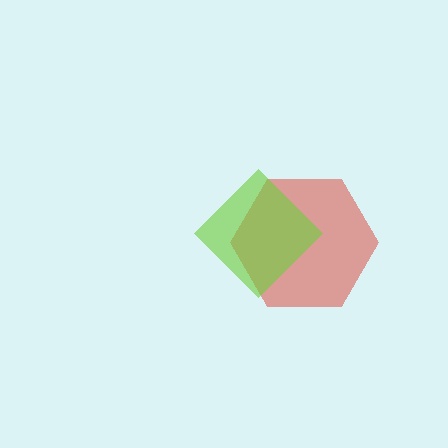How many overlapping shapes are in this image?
There are 2 overlapping shapes in the image.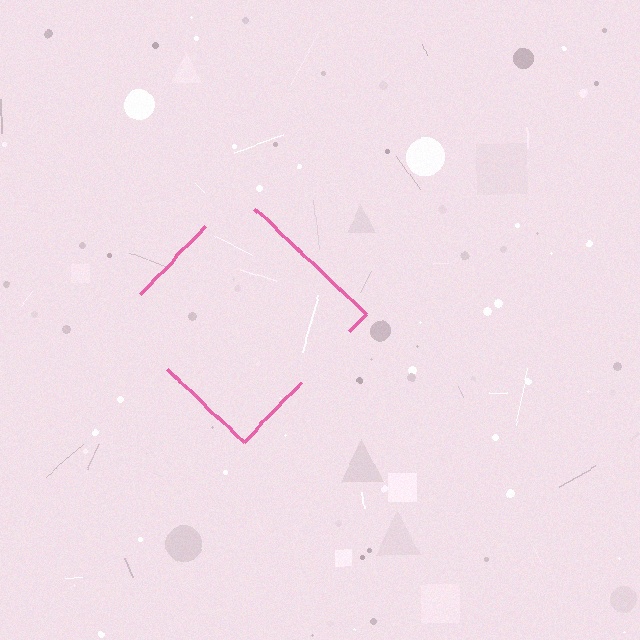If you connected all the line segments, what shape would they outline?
They would outline a diamond.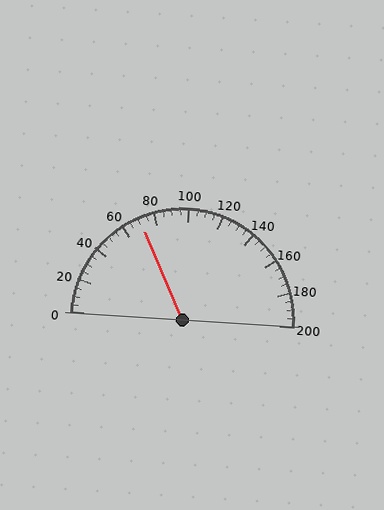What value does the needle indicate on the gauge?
The needle indicates approximately 70.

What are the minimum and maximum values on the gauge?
The gauge ranges from 0 to 200.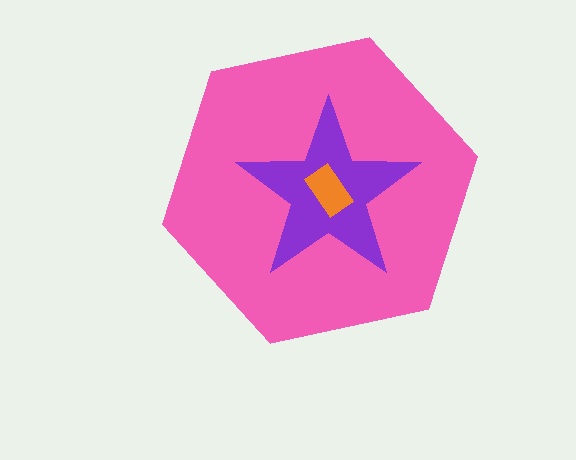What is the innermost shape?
The orange rectangle.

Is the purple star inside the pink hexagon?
Yes.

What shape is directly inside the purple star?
The orange rectangle.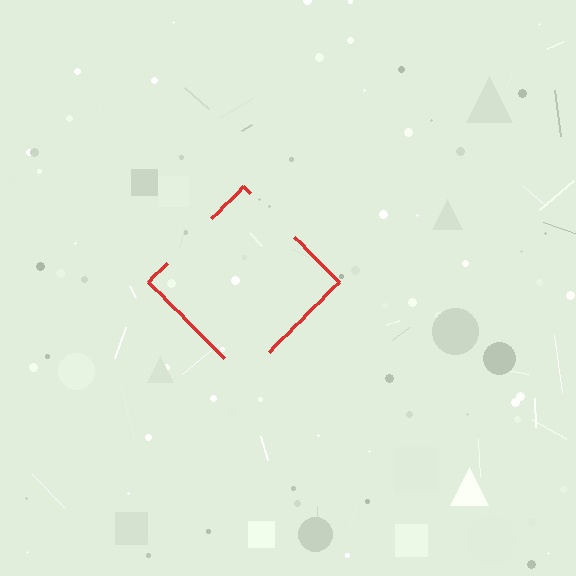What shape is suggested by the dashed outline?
The dashed outline suggests a diamond.